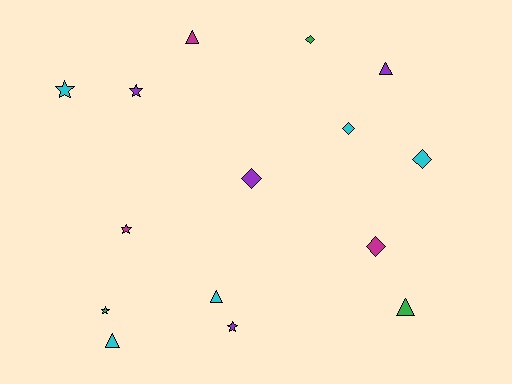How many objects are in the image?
There are 15 objects.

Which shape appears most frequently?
Star, with 5 objects.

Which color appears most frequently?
Cyan, with 5 objects.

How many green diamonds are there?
There is 1 green diamond.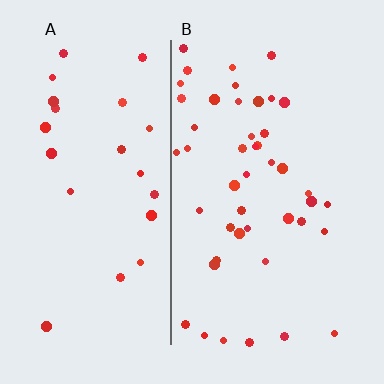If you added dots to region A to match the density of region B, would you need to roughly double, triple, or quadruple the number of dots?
Approximately double.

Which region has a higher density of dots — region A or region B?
B (the right).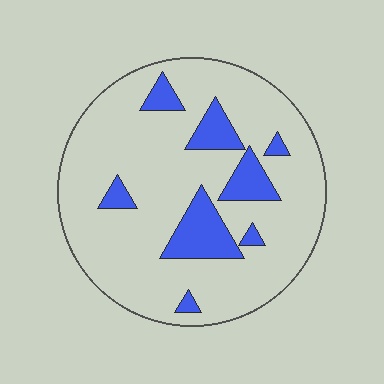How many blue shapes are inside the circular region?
8.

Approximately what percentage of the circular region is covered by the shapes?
Approximately 15%.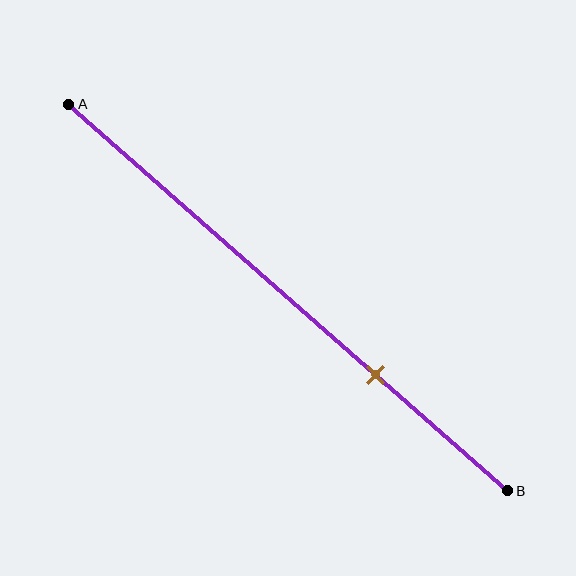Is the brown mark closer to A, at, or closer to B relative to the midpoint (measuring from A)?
The brown mark is closer to point B than the midpoint of segment AB.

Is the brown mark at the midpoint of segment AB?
No, the mark is at about 70% from A, not at the 50% midpoint.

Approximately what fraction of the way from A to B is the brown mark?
The brown mark is approximately 70% of the way from A to B.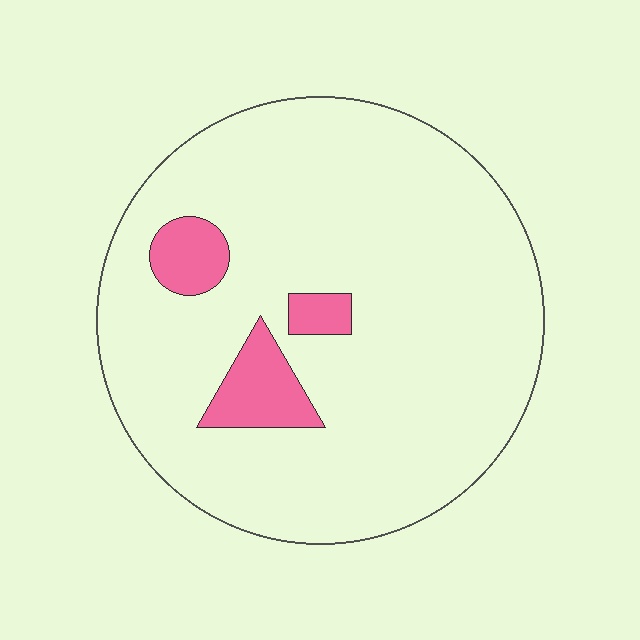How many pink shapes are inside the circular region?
3.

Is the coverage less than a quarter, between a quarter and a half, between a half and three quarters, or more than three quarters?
Less than a quarter.